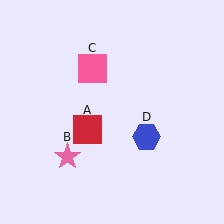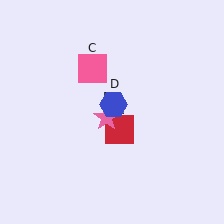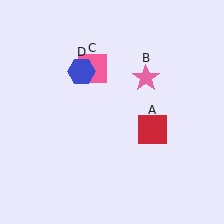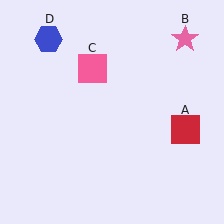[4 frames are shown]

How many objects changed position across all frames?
3 objects changed position: red square (object A), pink star (object B), blue hexagon (object D).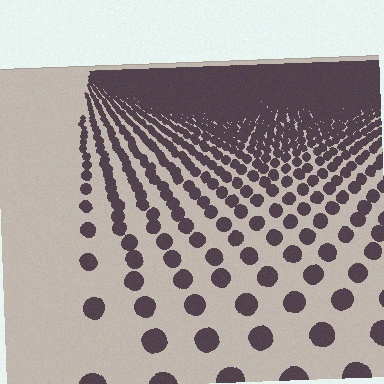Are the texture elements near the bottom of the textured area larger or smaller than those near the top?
Larger. Near the bottom, elements are closer to the viewer and appear at a bigger on-screen size.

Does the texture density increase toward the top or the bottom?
Density increases toward the top.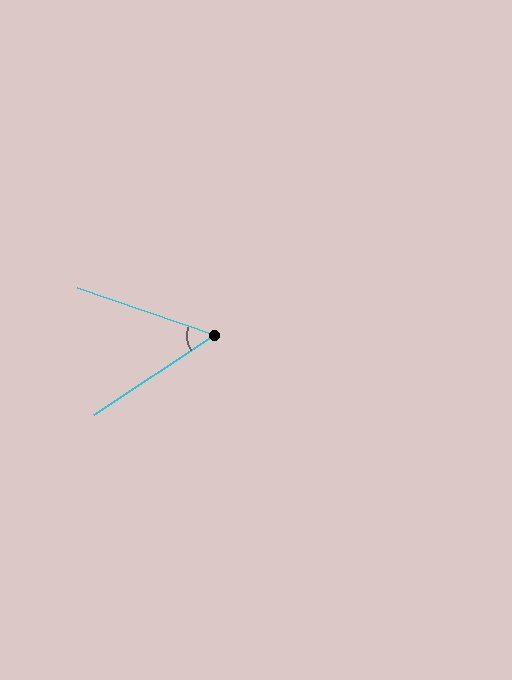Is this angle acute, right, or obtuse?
It is acute.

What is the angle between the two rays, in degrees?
Approximately 53 degrees.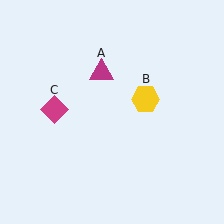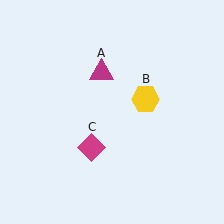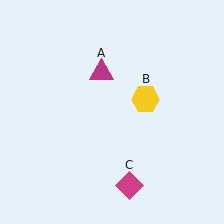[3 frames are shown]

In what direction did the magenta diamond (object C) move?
The magenta diamond (object C) moved down and to the right.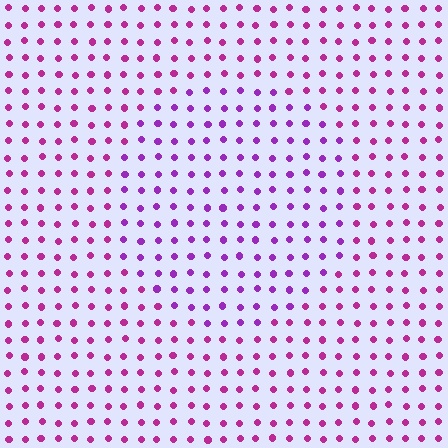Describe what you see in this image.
The image is filled with small magenta elements in a uniform arrangement. A circle-shaped region is visible where the elements are tinted to a slightly different hue, forming a subtle color boundary.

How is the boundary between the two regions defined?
The boundary is defined purely by a slight shift in hue (about 29 degrees). Spacing, size, and orientation are identical on both sides.